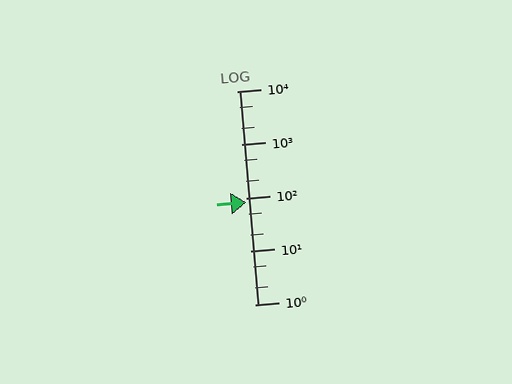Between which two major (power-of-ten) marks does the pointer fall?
The pointer is between 10 and 100.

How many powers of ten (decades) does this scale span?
The scale spans 4 decades, from 1 to 10000.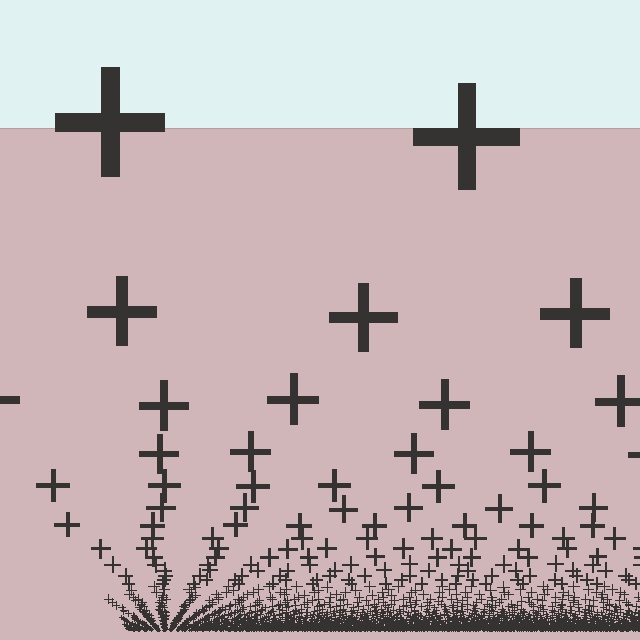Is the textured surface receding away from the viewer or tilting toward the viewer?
The surface appears to tilt toward the viewer. Texture elements get larger and sparser toward the top.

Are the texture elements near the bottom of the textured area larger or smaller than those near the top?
Smaller. The gradient is inverted — elements near the bottom are smaller and denser.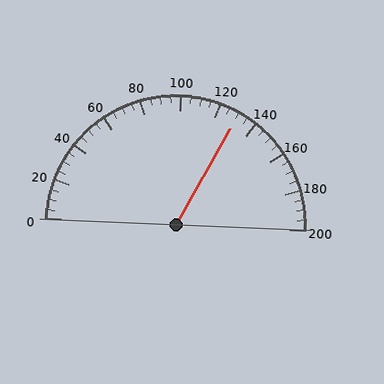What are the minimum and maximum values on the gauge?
The gauge ranges from 0 to 200.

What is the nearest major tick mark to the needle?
The nearest major tick mark is 120.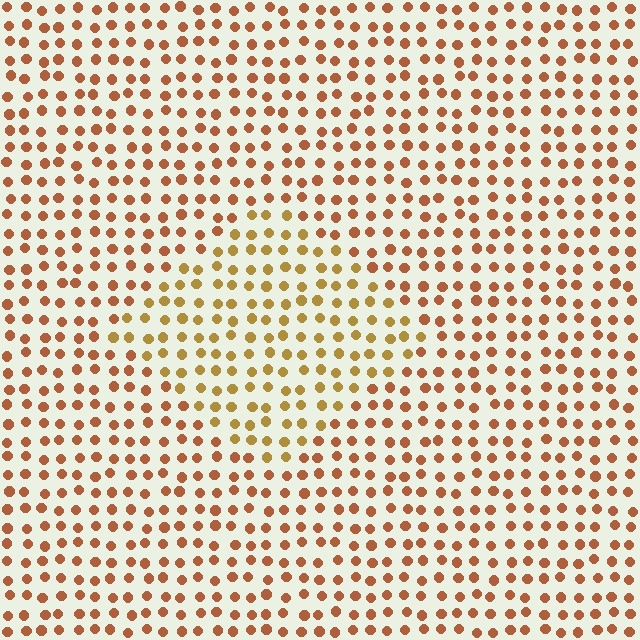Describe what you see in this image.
The image is filled with small brown elements in a uniform arrangement. A diamond-shaped region is visible where the elements are tinted to a slightly different hue, forming a subtle color boundary.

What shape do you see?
I see a diamond.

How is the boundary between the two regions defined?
The boundary is defined purely by a slight shift in hue (about 26 degrees). Spacing, size, and orientation are identical on both sides.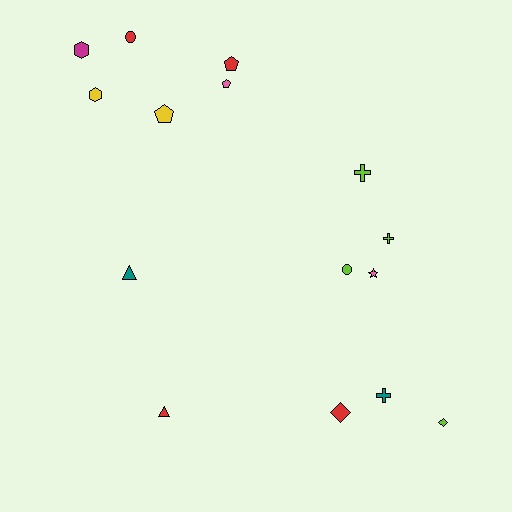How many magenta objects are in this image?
There is 1 magenta object.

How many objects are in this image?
There are 15 objects.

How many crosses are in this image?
There are 3 crosses.